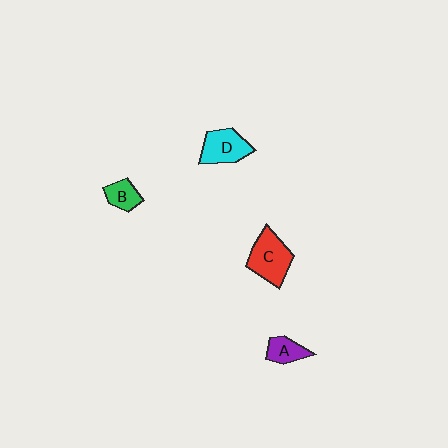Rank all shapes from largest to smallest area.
From largest to smallest: C (red), D (cyan), A (purple), B (green).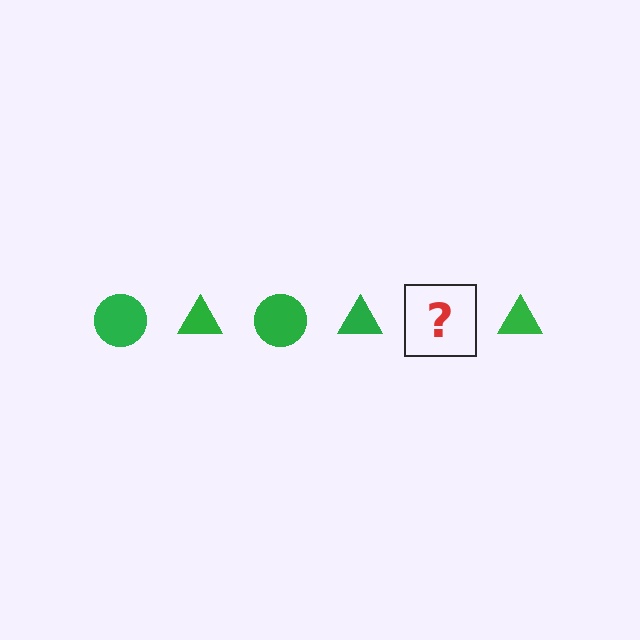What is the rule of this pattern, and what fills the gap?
The rule is that the pattern cycles through circle, triangle shapes in green. The gap should be filled with a green circle.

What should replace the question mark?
The question mark should be replaced with a green circle.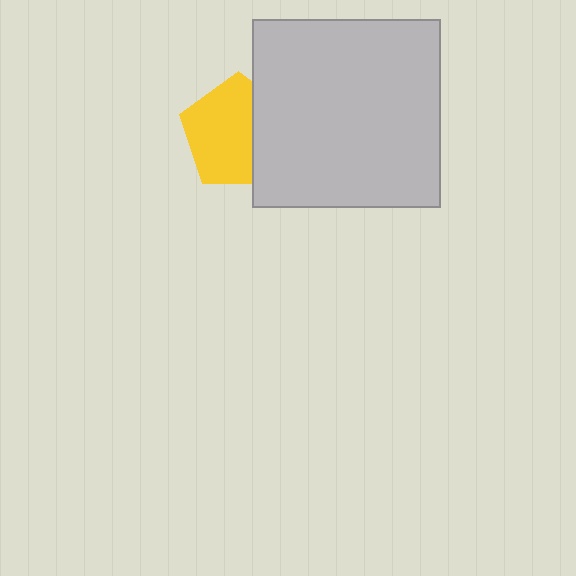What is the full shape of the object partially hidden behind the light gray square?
The partially hidden object is a yellow pentagon.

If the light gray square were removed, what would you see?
You would see the complete yellow pentagon.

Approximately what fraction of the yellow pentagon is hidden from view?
Roughly 34% of the yellow pentagon is hidden behind the light gray square.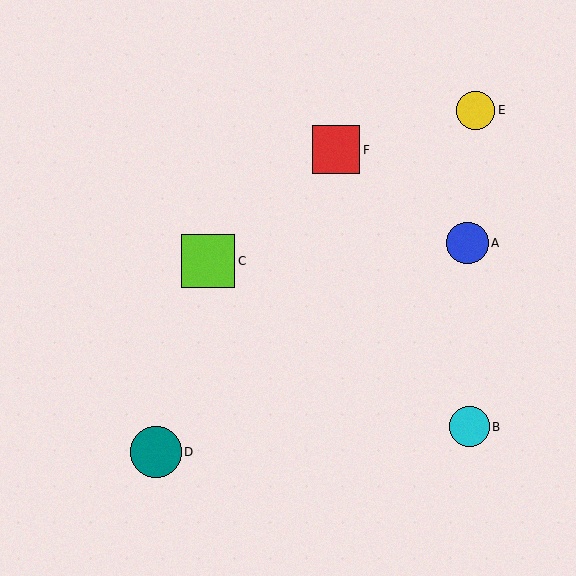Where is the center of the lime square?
The center of the lime square is at (208, 261).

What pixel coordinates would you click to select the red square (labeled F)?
Click at (336, 150) to select the red square F.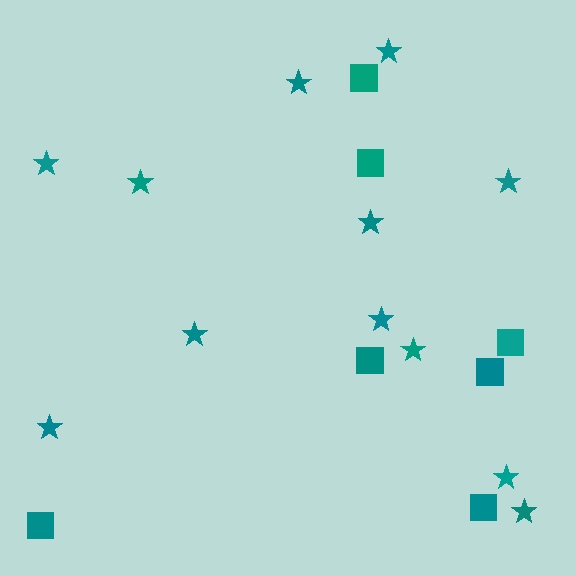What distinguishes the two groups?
There are 2 groups: one group of squares (7) and one group of stars (12).